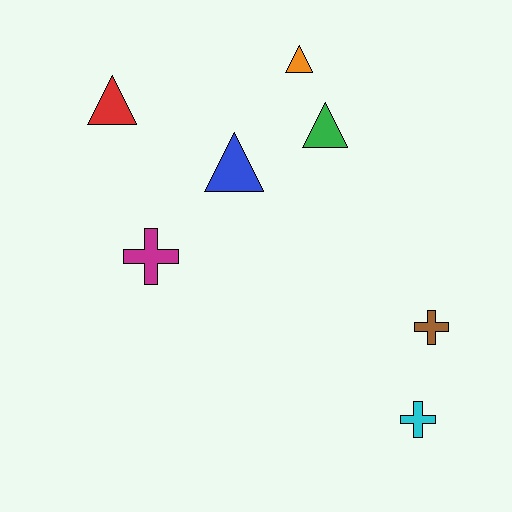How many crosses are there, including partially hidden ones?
There are 3 crosses.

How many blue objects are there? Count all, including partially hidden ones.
There is 1 blue object.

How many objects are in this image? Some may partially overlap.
There are 7 objects.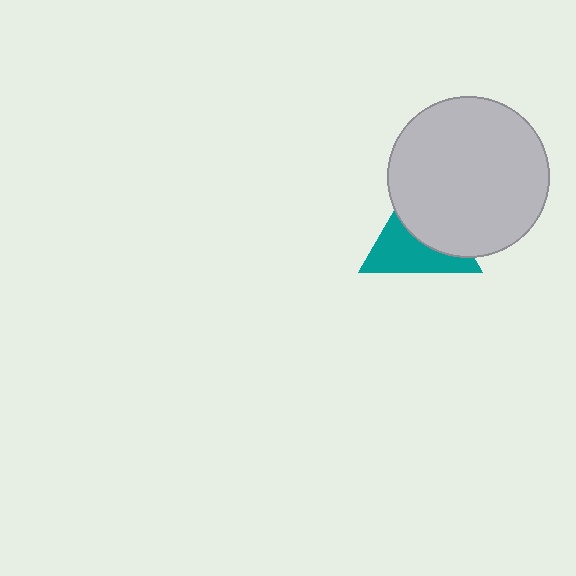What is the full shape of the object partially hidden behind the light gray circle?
The partially hidden object is a teal triangle.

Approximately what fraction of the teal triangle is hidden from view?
Roughly 49% of the teal triangle is hidden behind the light gray circle.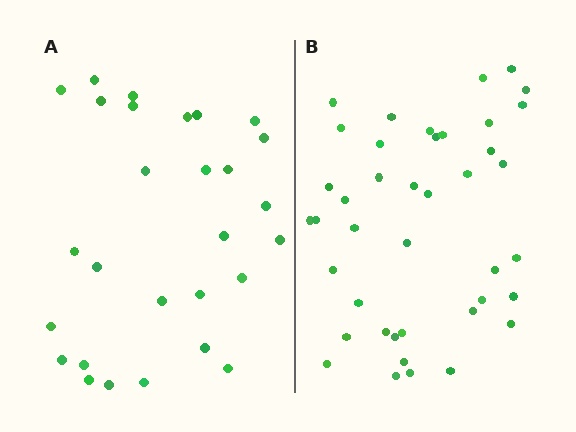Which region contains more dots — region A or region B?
Region B (the right region) has more dots.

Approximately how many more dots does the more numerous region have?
Region B has approximately 15 more dots than region A.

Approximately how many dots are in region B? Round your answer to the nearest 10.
About 40 dots. (The exact count is 41, which rounds to 40.)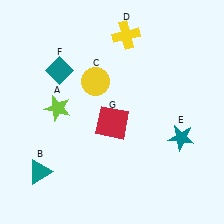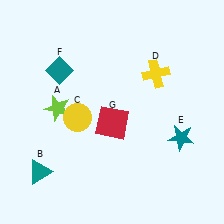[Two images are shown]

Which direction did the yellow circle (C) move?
The yellow circle (C) moved down.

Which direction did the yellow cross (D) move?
The yellow cross (D) moved down.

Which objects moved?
The objects that moved are: the yellow circle (C), the yellow cross (D).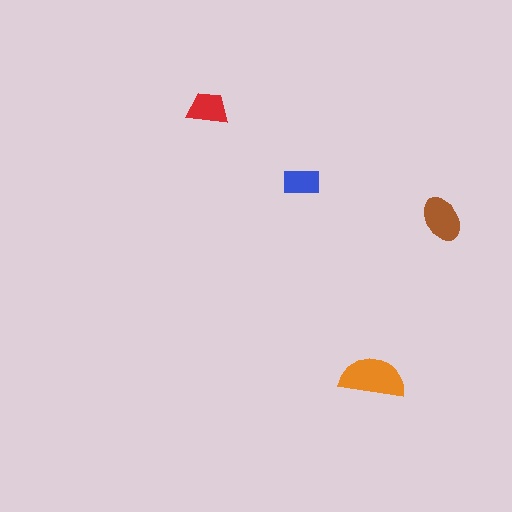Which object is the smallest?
The blue rectangle.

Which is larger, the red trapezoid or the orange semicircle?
The orange semicircle.